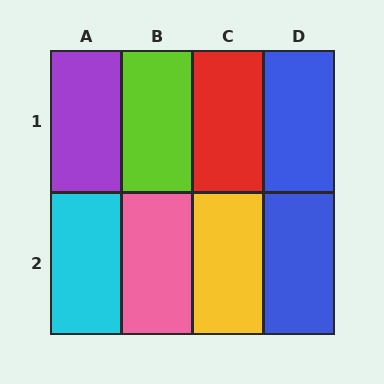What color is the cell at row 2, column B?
Pink.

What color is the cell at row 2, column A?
Cyan.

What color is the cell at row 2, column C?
Yellow.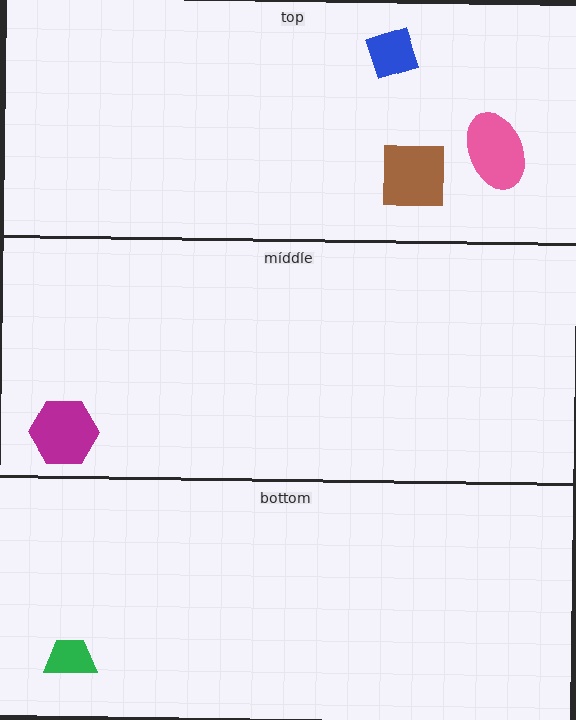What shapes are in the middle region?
The magenta hexagon.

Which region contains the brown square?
The top region.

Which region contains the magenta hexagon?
The middle region.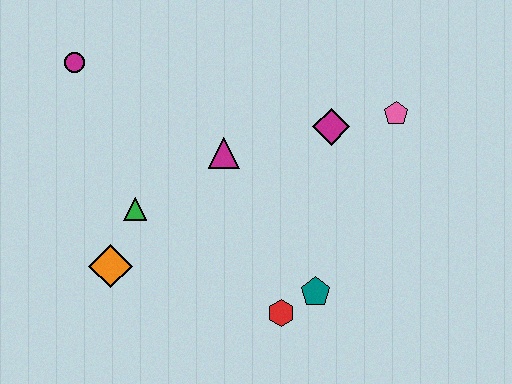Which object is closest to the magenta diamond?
The pink pentagon is closest to the magenta diamond.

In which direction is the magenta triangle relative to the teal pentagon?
The magenta triangle is above the teal pentagon.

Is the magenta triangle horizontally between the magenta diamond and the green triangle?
Yes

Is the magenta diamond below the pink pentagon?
Yes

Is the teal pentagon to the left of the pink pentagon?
Yes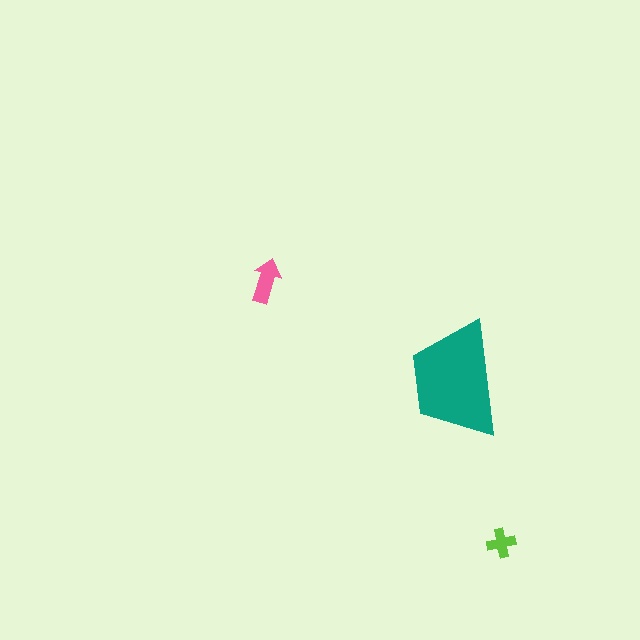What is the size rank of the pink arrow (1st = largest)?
2nd.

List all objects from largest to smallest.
The teal trapezoid, the pink arrow, the lime cross.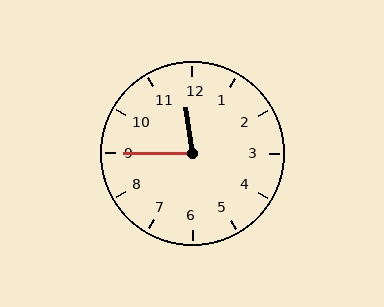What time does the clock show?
11:45.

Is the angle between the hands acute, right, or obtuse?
It is acute.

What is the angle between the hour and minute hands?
Approximately 82 degrees.